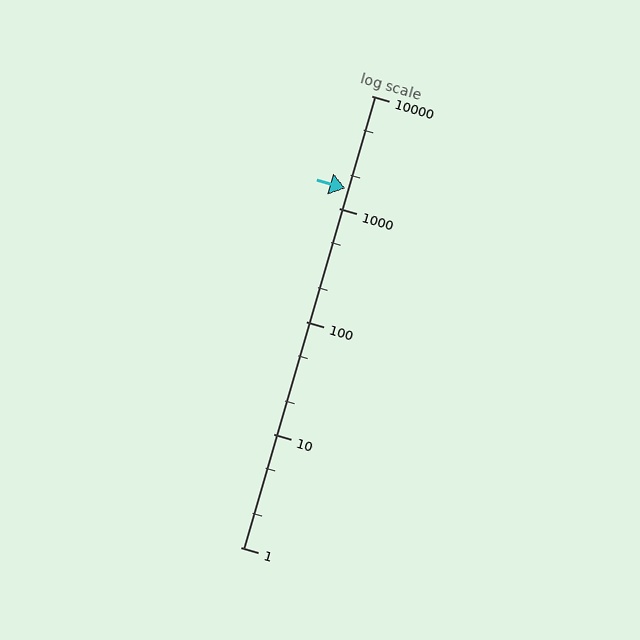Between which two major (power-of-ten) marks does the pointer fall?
The pointer is between 1000 and 10000.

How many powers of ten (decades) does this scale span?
The scale spans 4 decades, from 1 to 10000.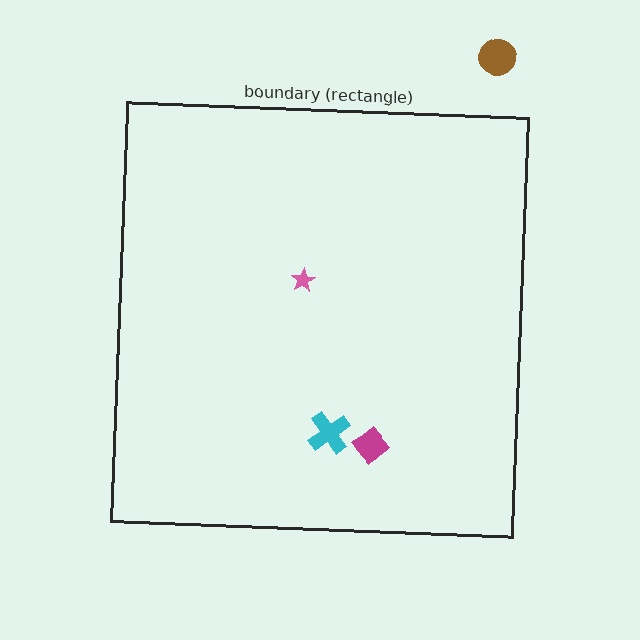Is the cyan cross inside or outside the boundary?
Inside.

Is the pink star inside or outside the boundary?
Inside.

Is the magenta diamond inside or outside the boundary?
Inside.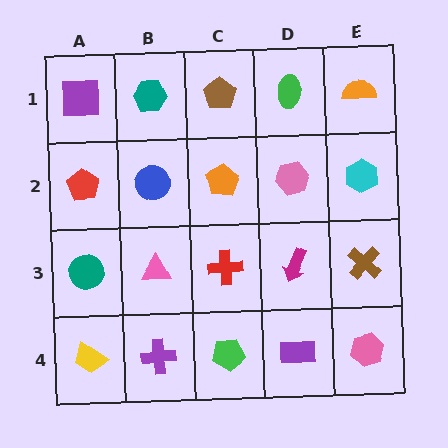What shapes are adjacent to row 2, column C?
A brown pentagon (row 1, column C), a red cross (row 3, column C), a blue circle (row 2, column B), a pink hexagon (row 2, column D).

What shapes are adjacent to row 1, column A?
A red pentagon (row 2, column A), a teal hexagon (row 1, column B).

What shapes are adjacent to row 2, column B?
A teal hexagon (row 1, column B), a pink triangle (row 3, column B), a red pentagon (row 2, column A), an orange pentagon (row 2, column C).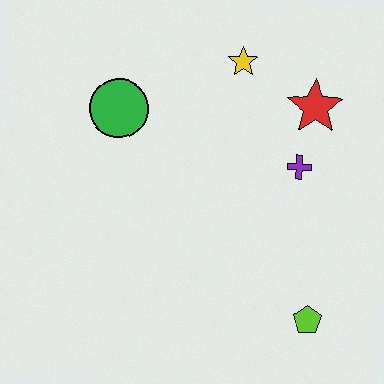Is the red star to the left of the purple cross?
No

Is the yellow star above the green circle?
Yes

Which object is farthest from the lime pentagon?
The green circle is farthest from the lime pentagon.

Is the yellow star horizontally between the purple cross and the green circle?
Yes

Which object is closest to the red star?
The purple cross is closest to the red star.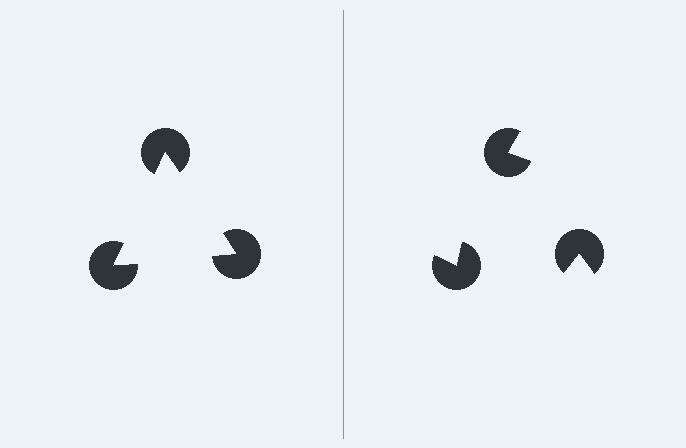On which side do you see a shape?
An illusory triangle appears on the left side. On the right side the wedge cuts are rotated, so no coherent shape forms.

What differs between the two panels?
The pac-man discs are positioned identically on both sides; only the wedge orientations differ. On the left they align to a triangle; on the right they are misaligned.